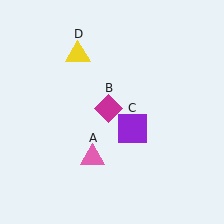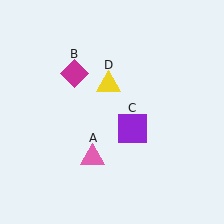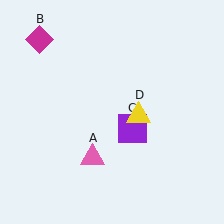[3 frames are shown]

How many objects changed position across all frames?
2 objects changed position: magenta diamond (object B), yellow triangle (object D).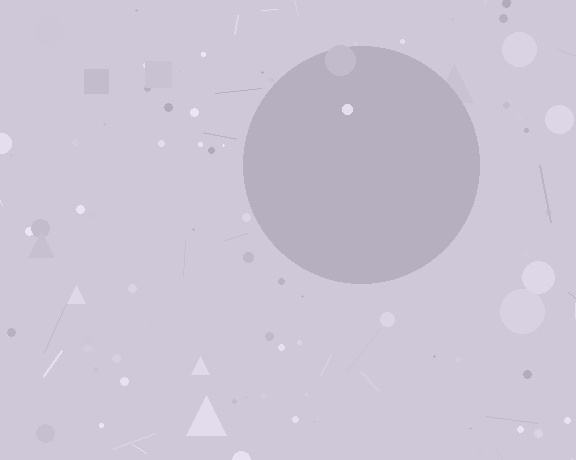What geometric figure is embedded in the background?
A circle is embedded in the background.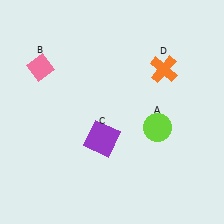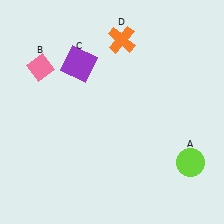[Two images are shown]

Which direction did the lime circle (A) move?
The lime circle (A) moved down.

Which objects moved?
The objects that moved are: the lime circle (A), the purple square (C), the orange cross (D).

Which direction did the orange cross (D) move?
The orange cross (D) moved left.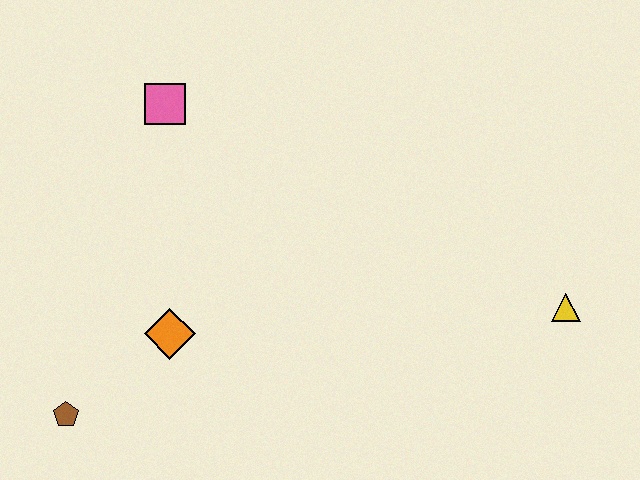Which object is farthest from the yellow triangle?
The brown pentagon is farthest from the yellow triangle.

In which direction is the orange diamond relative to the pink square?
The orange diamond is below the pink square.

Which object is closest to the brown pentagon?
The orange diamond is closest to the brown pentagon.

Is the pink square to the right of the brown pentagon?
Yes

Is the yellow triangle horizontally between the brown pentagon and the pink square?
No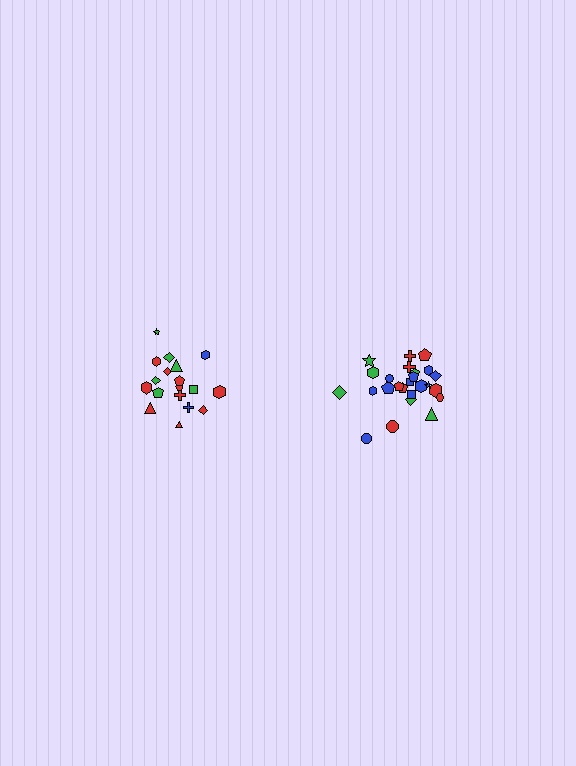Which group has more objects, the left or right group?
The right group.